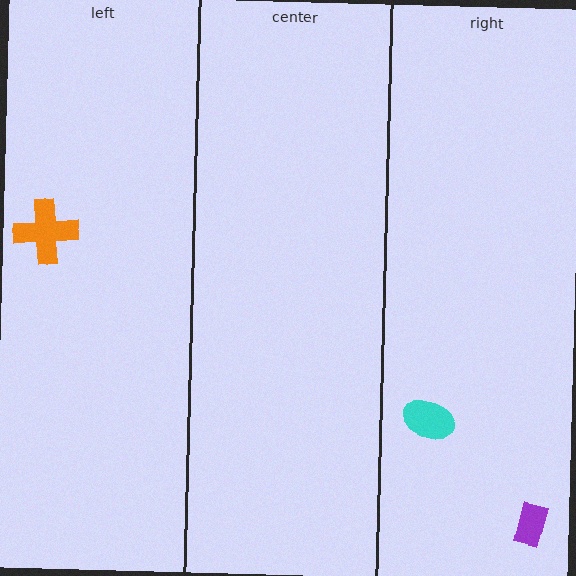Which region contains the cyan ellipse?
The right region.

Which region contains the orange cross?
The left region.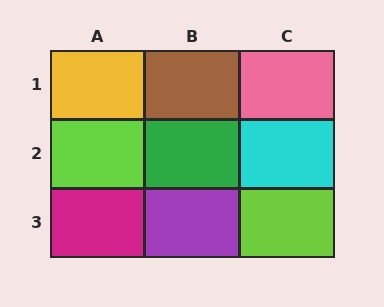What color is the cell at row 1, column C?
Pink.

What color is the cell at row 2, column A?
Lime.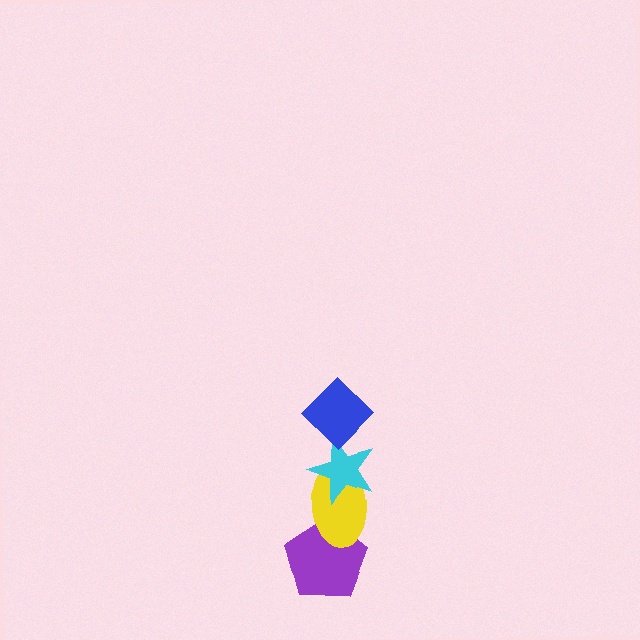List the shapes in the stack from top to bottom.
From top to bottom: the blue diamond, the cyan star, the yellow ellipse, the purple pentagon.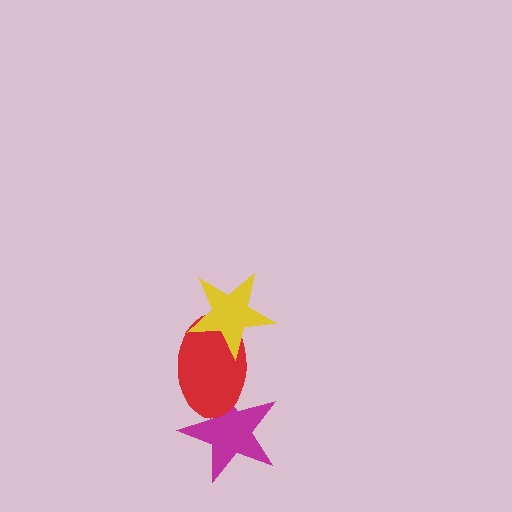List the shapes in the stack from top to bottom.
From top to bottom: the yellow star, the red ellipse, the magenta star.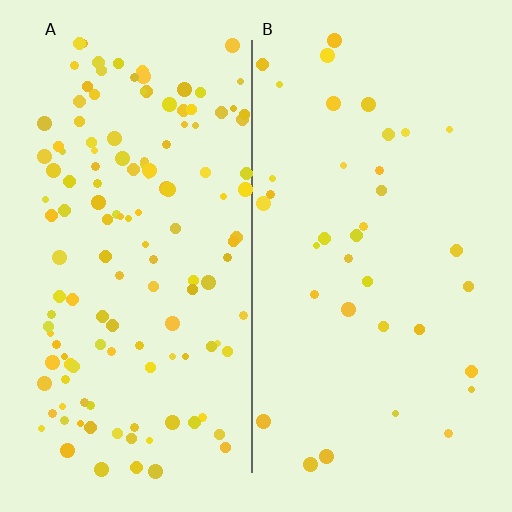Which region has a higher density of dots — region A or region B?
A (the left).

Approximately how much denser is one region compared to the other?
Approximately 3.7× — region A over region B.